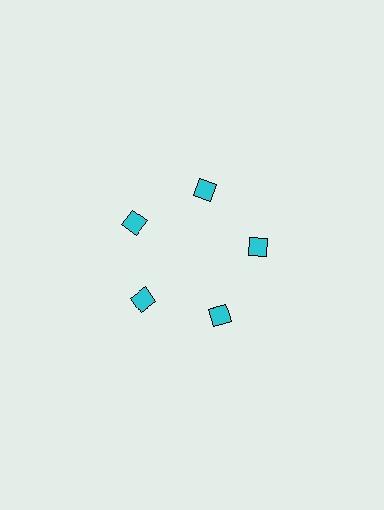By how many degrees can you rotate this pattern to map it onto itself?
The pattern maps onto itself every 72 degrees of rotation.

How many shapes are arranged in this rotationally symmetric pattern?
There are 5 shapes, arranged in 5 groups of 1.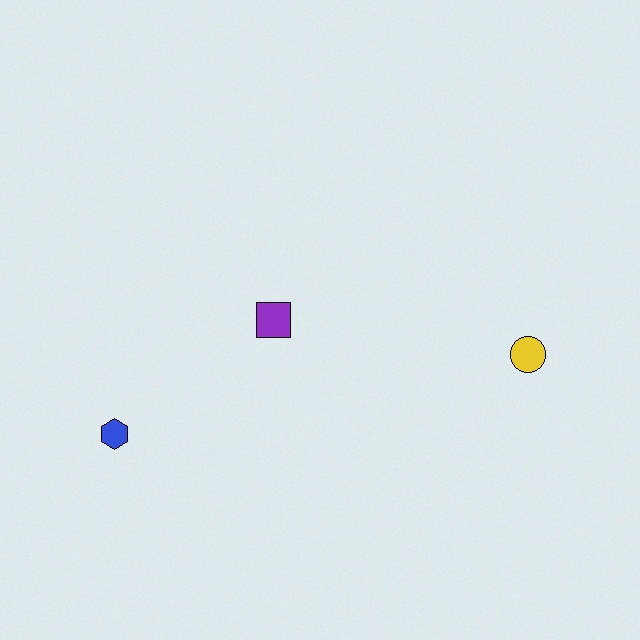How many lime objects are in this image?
There are no lime objects.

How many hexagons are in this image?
There is 1 hexagon.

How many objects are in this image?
There are 3 objects.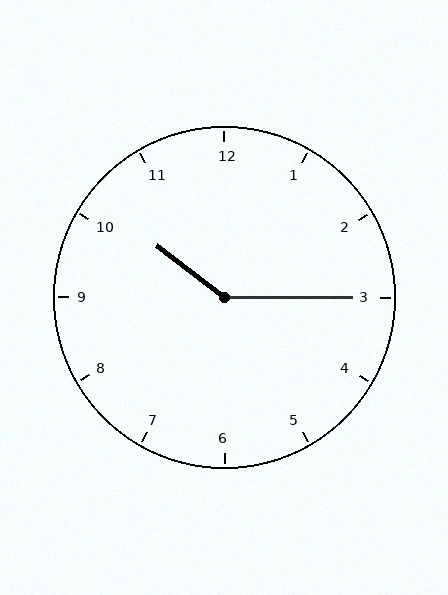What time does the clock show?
10:15.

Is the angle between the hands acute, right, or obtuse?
It is obtuse.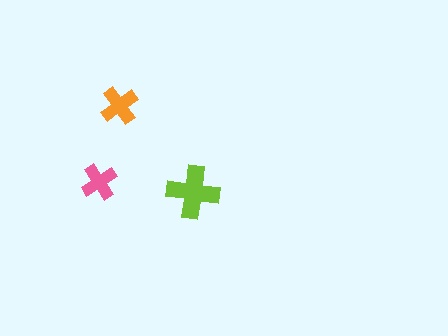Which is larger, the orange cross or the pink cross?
The orange one.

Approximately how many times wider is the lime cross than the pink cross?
About 1.5 times wider.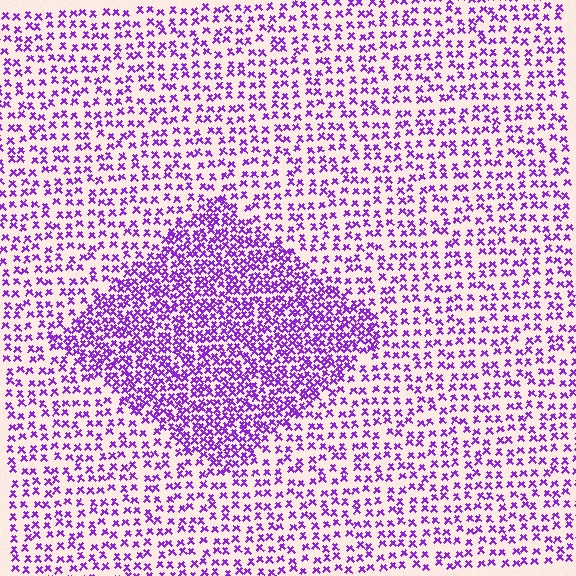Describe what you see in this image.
The image contains small purple elements arranged at two different densities. A diamond-shaped region is visible where the elements are more densely packed than the surrounding area.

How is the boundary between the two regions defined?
The boundary is defined by a change in element density (approximately 2.0x ratio). All elements are the same color, size, and shape.